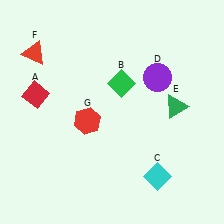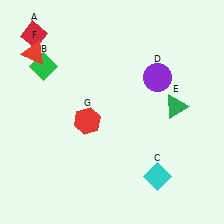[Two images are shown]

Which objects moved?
The objects that moved are: the red diamond (A), the green diamond (B).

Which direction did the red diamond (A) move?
The red diamond (A) moved up.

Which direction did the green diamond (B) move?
The green diamond (B) moved left.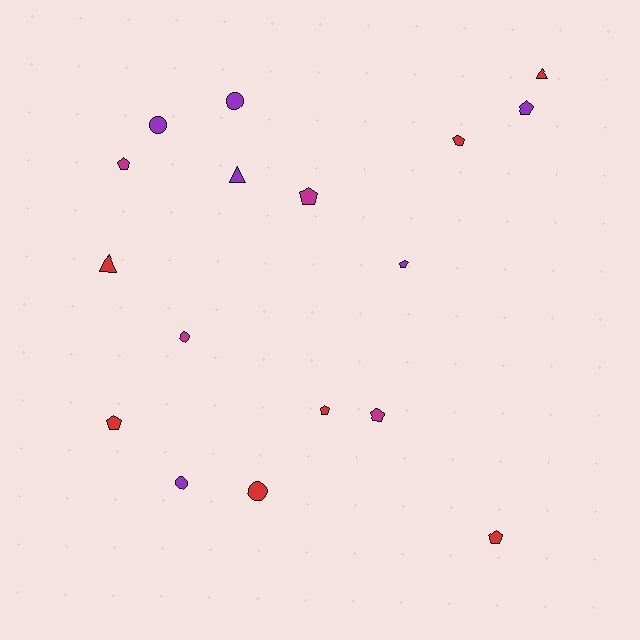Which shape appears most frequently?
Pentagon, with 9 objects.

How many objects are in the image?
There are 17 objects.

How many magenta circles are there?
There is 1 magenta circle.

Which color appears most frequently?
Red, with 7 objects.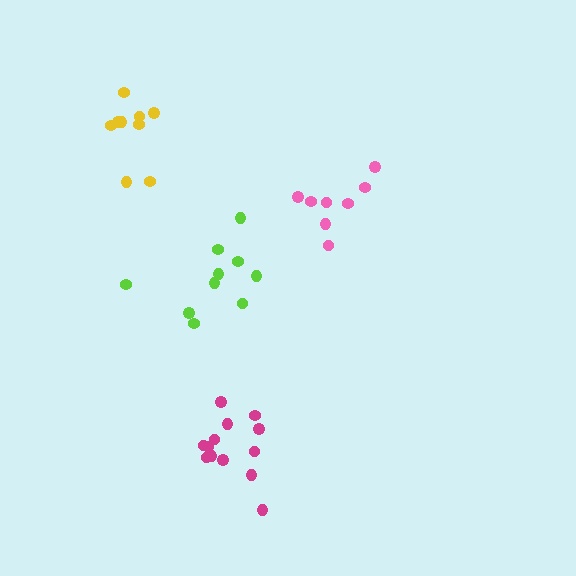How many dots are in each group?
Group 1: 8 dots, Group 2: 9 dots, Group 3: 10 dots, Group 4: 13 dots (40 total).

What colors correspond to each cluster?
The clusters are colored: pink, yellow, lime, magenta.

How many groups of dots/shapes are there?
There are 4 groups.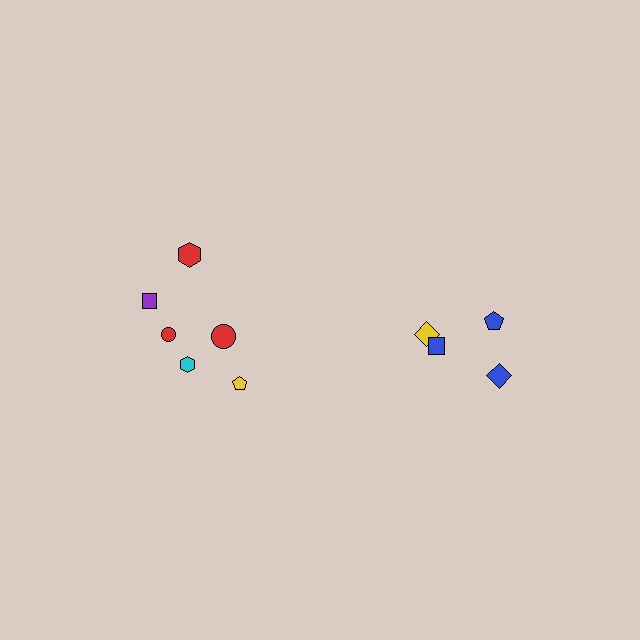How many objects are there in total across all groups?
There are 10 objects.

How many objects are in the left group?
There are 6 objects.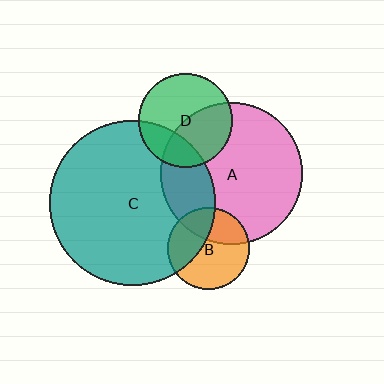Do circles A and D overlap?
Yes.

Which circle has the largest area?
Circle C (teal).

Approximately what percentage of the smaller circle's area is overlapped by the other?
Approximately 45%.